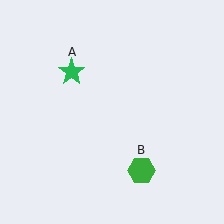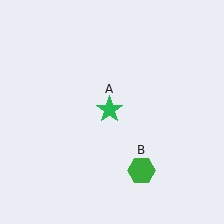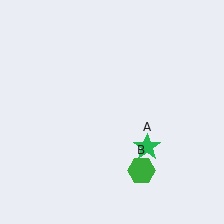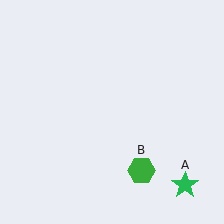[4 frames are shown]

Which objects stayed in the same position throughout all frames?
Green hexagon (object B) remained stationary.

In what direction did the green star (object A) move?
The green star (object A) moved down and to the right.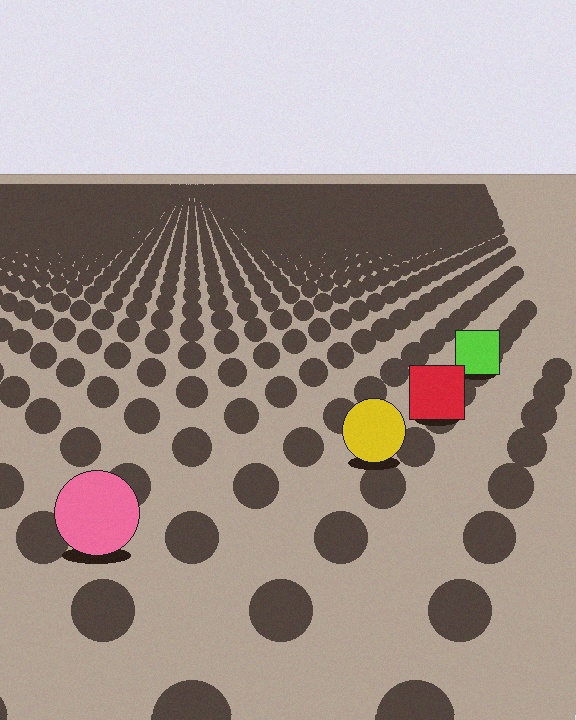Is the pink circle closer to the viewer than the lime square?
Yes. The pink circle is closer — you can tell from the texture gradient: the ground texture is coarser near it.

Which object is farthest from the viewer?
The lime square is farthest from the viewer. It appears smaller and the ground texture around it is denser.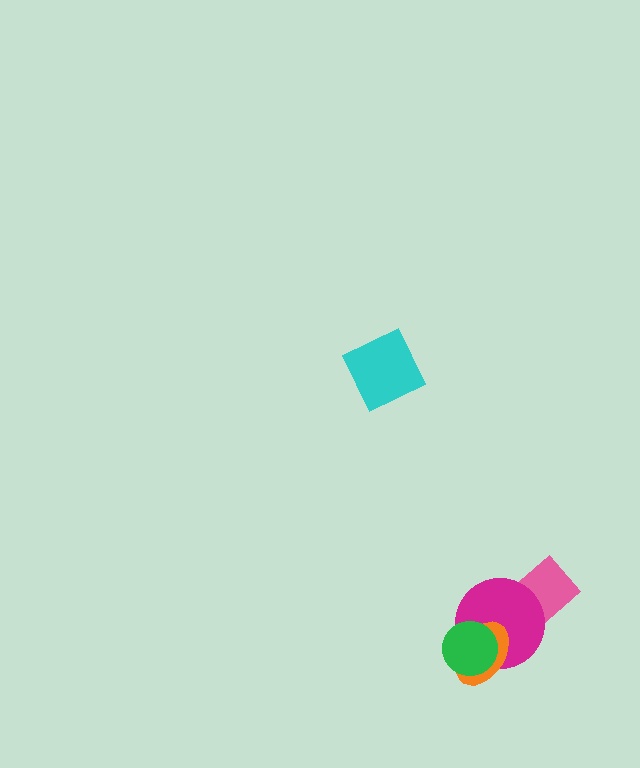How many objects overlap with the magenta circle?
3 objects overlap with the magenta circle.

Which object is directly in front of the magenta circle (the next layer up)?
The orange ellipse is directly in front of the magenta circle.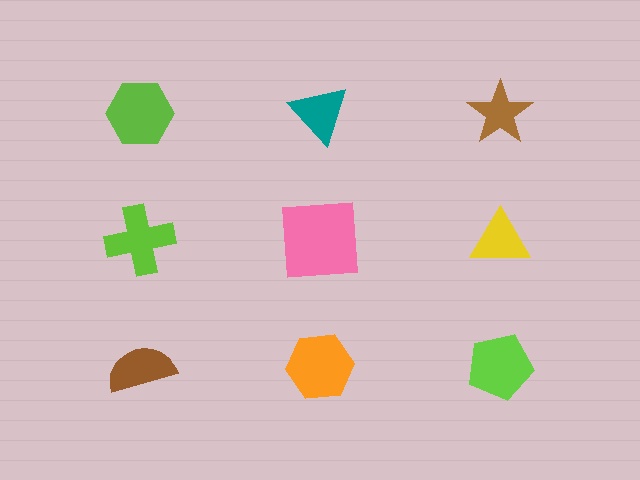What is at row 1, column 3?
A brown star.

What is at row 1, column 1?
A lime hexagon.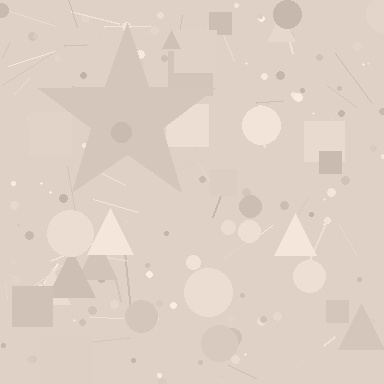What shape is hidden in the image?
A star is hidden in the image.